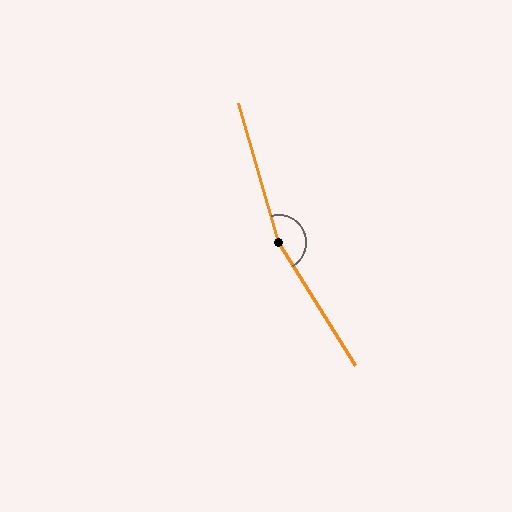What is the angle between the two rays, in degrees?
Approximately 164 degrees.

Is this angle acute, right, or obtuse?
It is obtuse.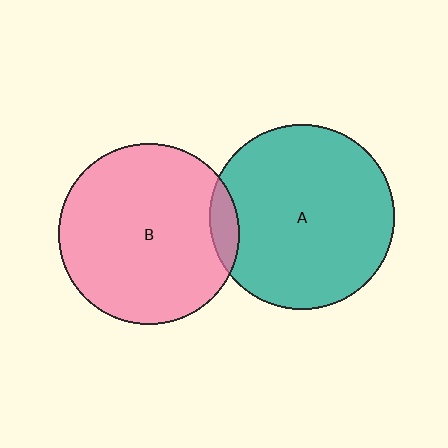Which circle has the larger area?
Circle A (teal).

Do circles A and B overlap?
Yes.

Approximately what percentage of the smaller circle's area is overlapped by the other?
Approximately 10%.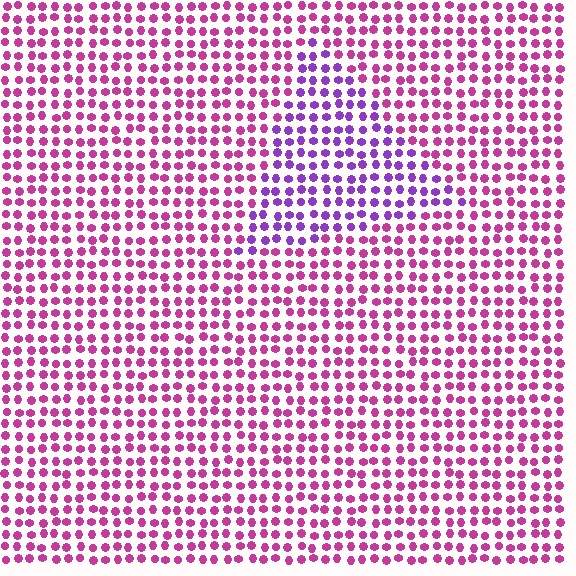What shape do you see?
I see a triangle.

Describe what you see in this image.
The image is filled with small magenta elements in a uniform arrangement. A triangle-shaped region is visible where the elements are tinted to a slightly different hue, forming a subtle color boundary.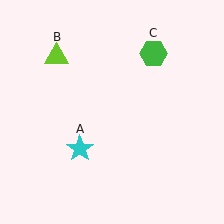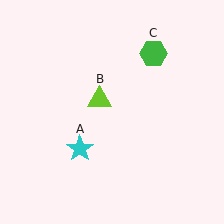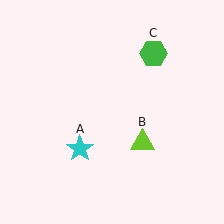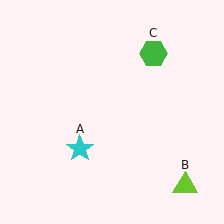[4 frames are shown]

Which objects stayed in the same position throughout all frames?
Cyan star (object A) and green hexagon (object C) remained stationary.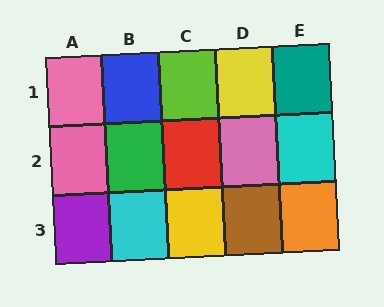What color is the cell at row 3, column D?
Brown.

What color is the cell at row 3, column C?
Yellow.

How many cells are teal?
1 cell is teal.